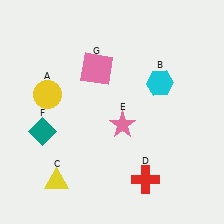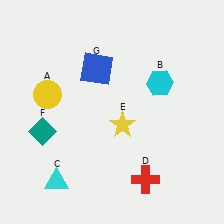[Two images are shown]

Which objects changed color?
C changed from yellow to cyan. E changed from pink to yellow. G changed from pink to blue.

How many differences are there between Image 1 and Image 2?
There are 3 differences between the two images.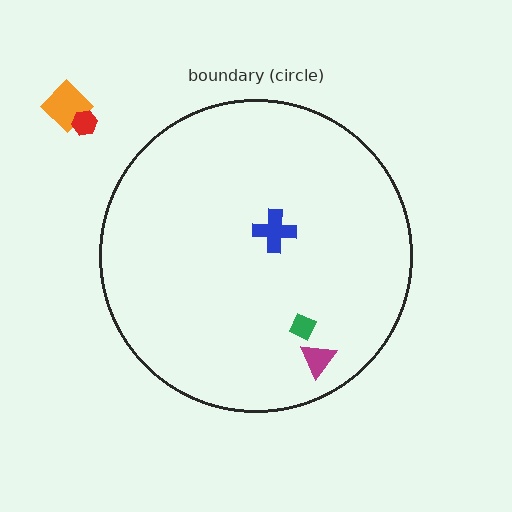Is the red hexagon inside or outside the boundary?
Outside.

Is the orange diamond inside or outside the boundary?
Outside.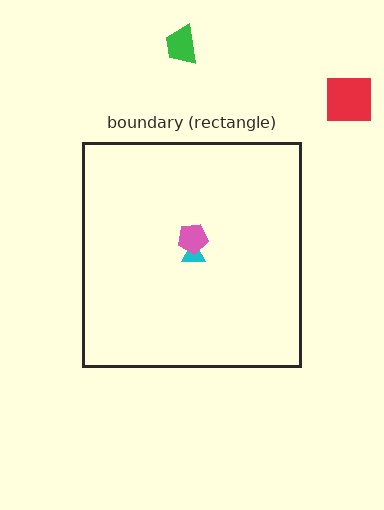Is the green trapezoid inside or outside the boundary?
Outside.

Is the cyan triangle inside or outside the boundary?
Inside.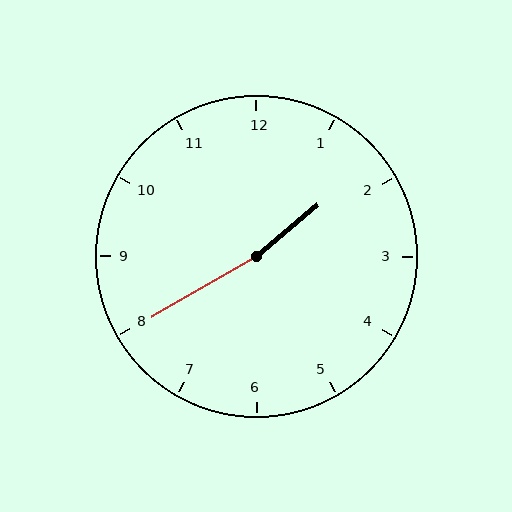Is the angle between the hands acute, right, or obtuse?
It is obtuse.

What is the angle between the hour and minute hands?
Approximately 170 degrees.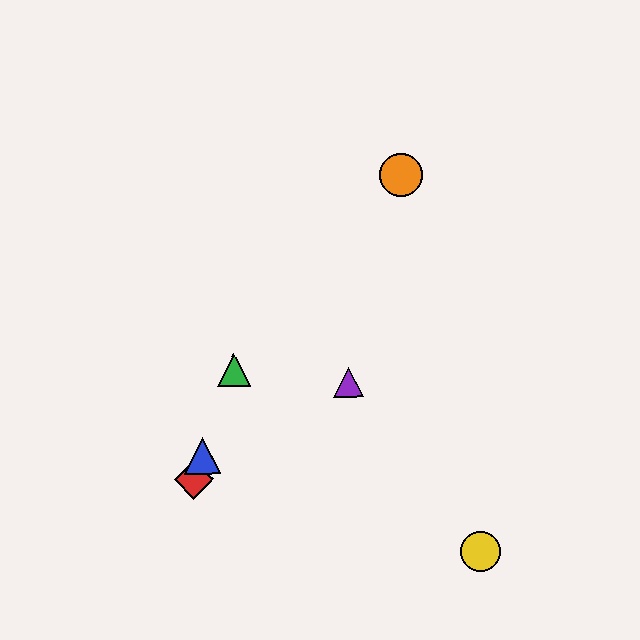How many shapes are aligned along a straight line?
3 shapes (the red diamond, the blue triangle, the green triangle) are aligned along a straight line.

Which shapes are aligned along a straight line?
The red diamond, the blue triangle, the green triangle are aligned along a straight line.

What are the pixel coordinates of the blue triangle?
The blue triangle is at (203, 456).